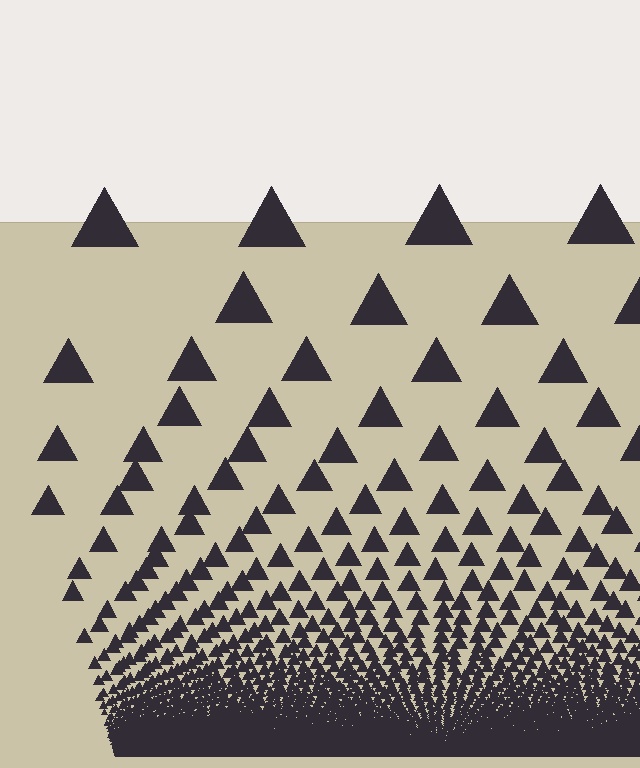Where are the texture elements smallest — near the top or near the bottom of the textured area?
Near the bottom.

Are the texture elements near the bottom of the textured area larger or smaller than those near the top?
Smaller. The gradient is inverted — elements near the bottom are smaller and denser.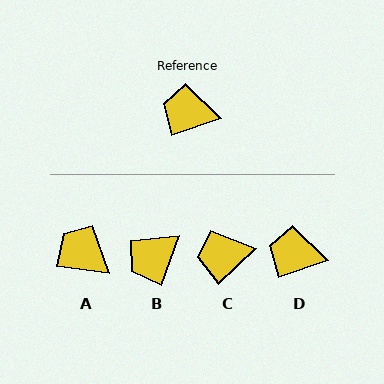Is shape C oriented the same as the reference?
No, it is off by about 24 degrees.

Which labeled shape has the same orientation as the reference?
D.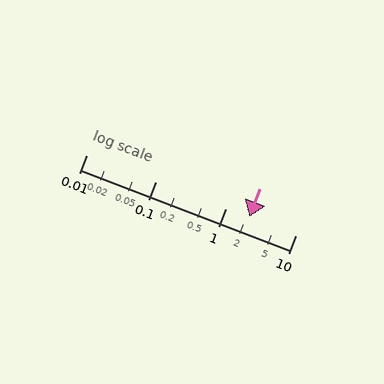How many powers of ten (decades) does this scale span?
The scale spans 3 decades, from 0.01 to 10.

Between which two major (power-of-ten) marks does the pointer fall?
The pointer is between 1 and 10.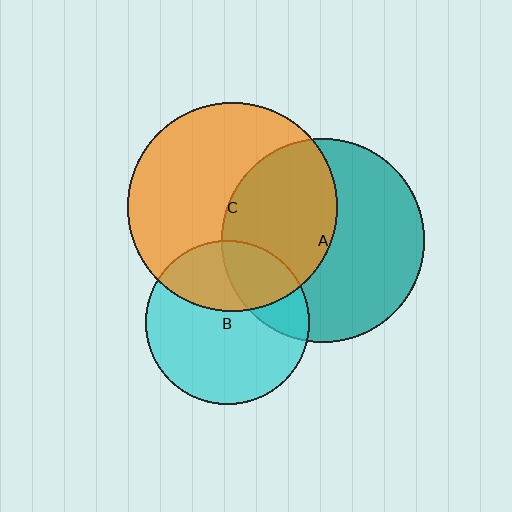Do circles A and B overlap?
Yes.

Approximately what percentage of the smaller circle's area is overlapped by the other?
Approximately 25%.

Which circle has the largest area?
Circle C (orange).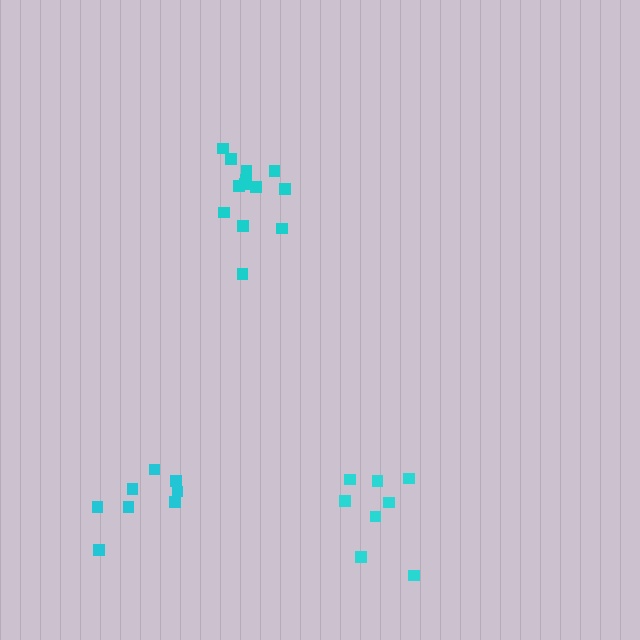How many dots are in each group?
Group 1: 8 dots, Group 2: 13 dots, Group 3: 8 dots (29 total).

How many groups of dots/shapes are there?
There are 3 groups.